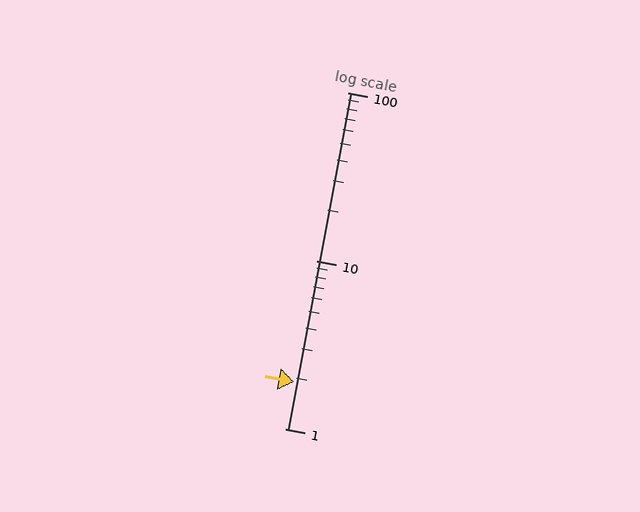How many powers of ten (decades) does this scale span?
The scale spans 2 decades, from 1 to 100.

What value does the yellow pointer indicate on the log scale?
The pointer indicates approximately 1.9.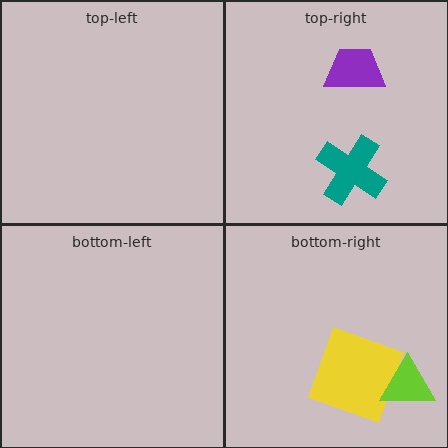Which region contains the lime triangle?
The bottom-right region.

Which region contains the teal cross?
The top-right region.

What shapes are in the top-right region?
The purple trapezoid, the teal cross.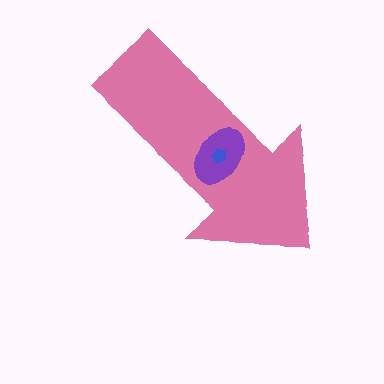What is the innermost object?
The blue pentagon.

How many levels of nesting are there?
3.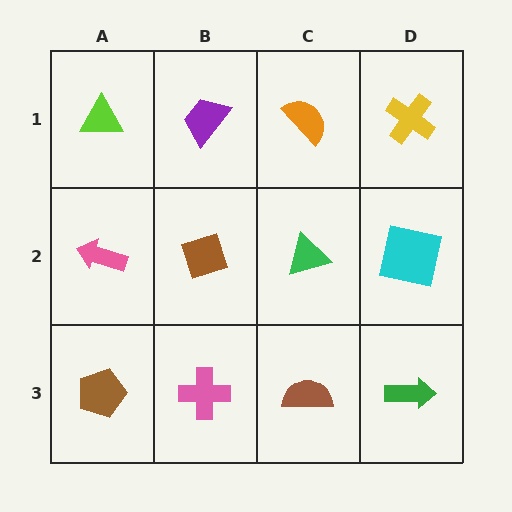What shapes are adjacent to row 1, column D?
A cyan square (row 2, column D), an orange semicircle (row 1, column C).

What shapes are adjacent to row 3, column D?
A cyan square (row 2, column D), a brown semicircle (row 3, column C).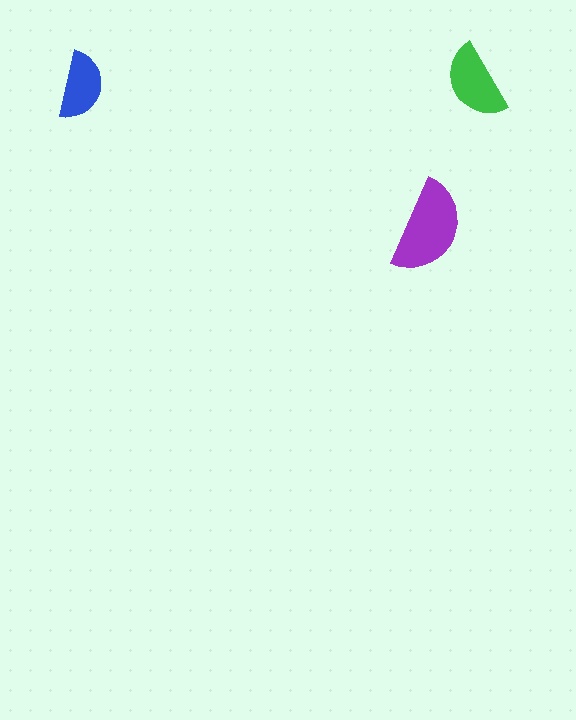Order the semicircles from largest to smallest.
the purple one, the green one, the blue one.